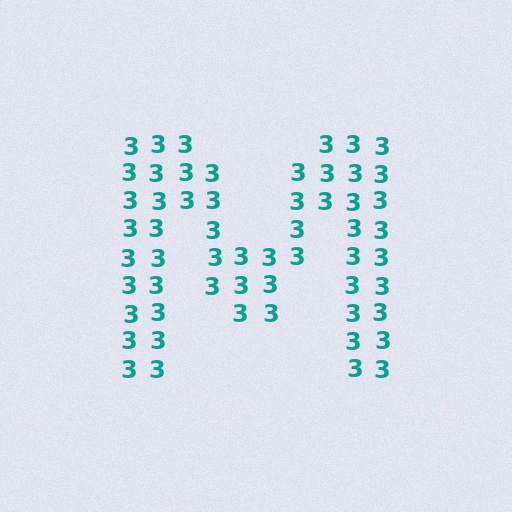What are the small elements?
The small elements are digit 3's.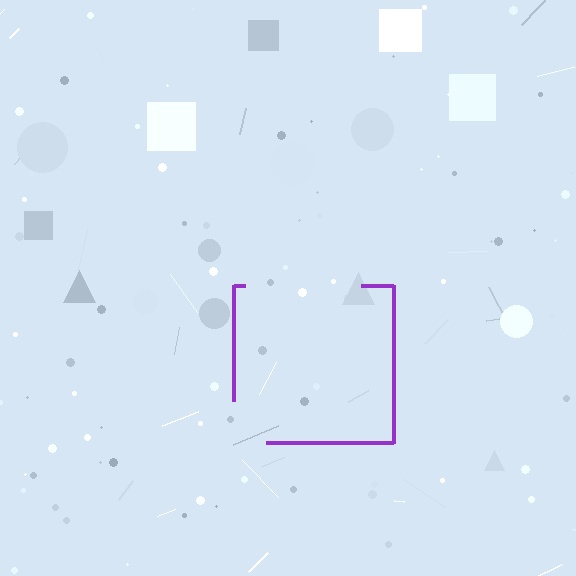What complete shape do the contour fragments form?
The contour fragments form a square.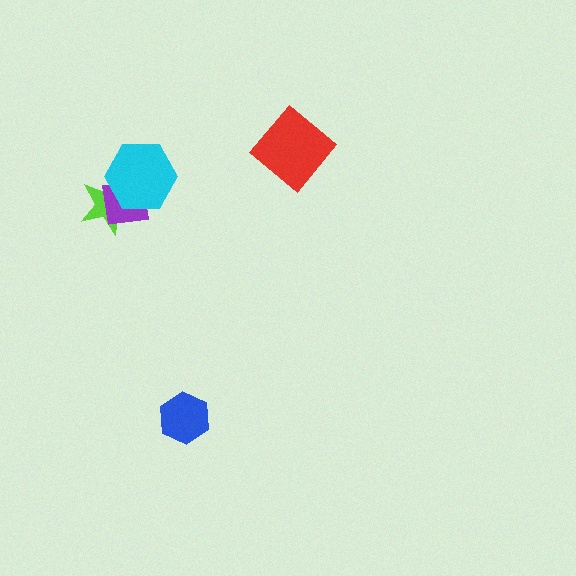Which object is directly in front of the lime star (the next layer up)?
The purple square is directly in front of the lime star.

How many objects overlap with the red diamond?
0 objects overlap with the red diamond.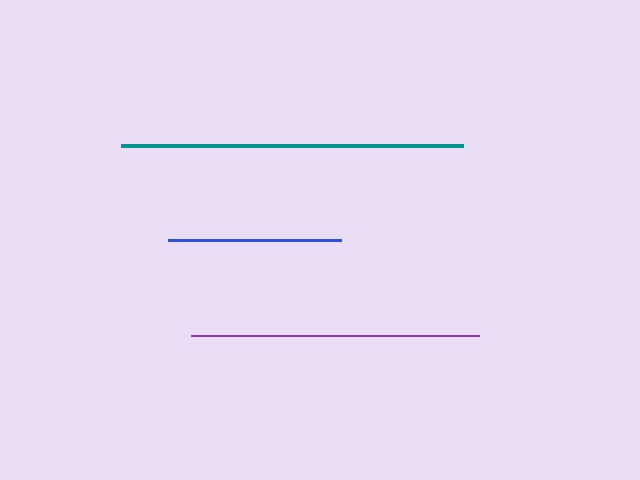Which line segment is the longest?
The teal line is the longest at approximately 342 pixels.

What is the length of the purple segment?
The purple segment is approximately 288 pixels long.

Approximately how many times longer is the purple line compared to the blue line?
The purple line is approximately 1.7 times the length of the blue line.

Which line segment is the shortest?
The blue line is the shortest at approximately 173 pixels.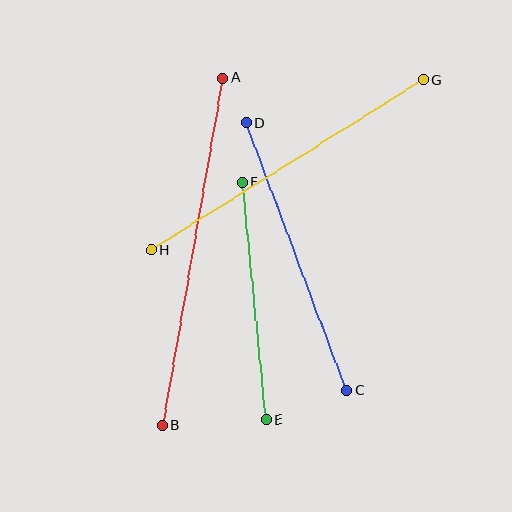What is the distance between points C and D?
The distance is approximately 285 pixels.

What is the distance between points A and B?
The distance is approximately 353 pixels.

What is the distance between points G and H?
The distance is approximately 321 pixels.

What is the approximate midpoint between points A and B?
The midpoint is at approximately (192, 252) pixels.